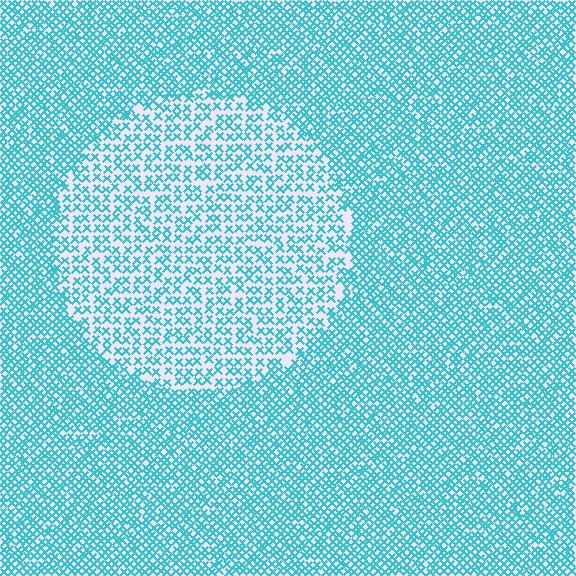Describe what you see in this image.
The image contains small cyan elements arranged at two different densities. A circle-shaped region is visible where the elements are less densely packed than the surrounding area.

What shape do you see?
I see a circle.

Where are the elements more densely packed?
The elements are more densely packed outside the circle boundary.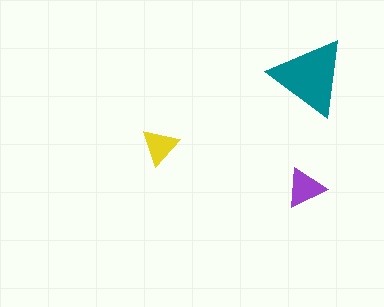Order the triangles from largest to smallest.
the teal one, the purple one, the yellow one.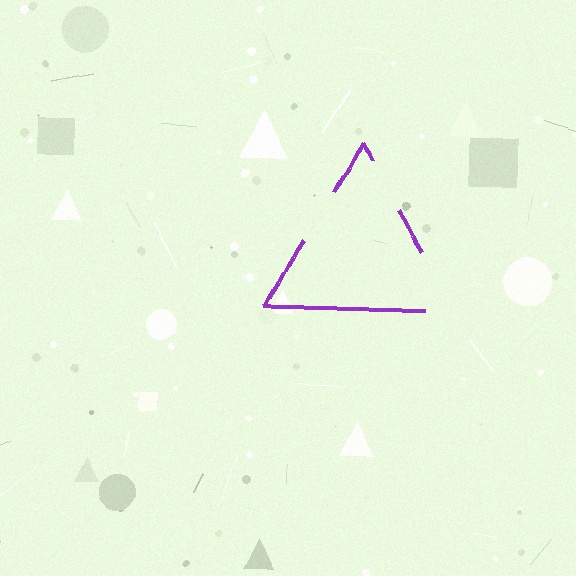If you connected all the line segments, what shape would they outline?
They would outline a triangle.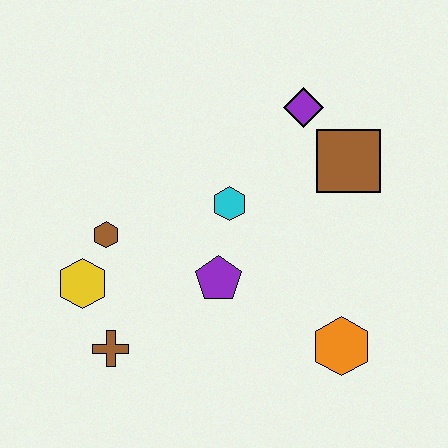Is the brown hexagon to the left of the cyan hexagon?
Yes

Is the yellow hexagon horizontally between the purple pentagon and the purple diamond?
No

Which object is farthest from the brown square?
The brown cross is farthest from the brown square.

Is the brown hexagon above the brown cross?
Yes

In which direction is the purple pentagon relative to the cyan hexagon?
The purple pentagon is below the cyan hexagon.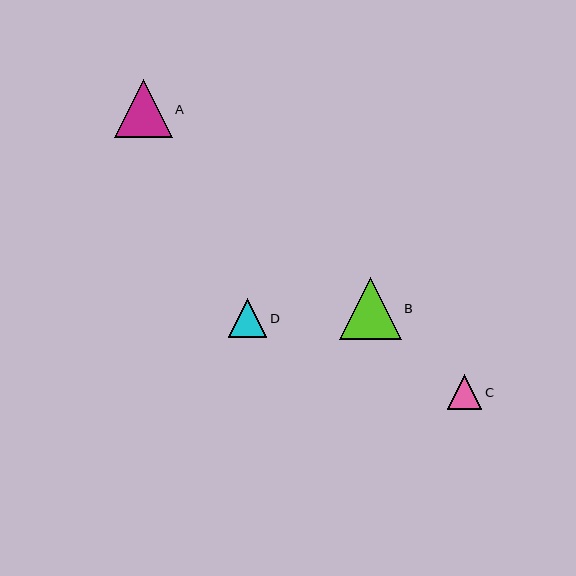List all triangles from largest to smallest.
From largest to smallest: B, A, D, C.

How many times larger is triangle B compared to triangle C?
Triangle B is approximately 1.8 times the size of triangle C.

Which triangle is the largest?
Triangle B is the largest with a size of approximately 62 pixels.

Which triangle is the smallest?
Triangle C is the smallest with a size of approximately 35 pixels.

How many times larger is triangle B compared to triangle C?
Triangle B is approximately 1.8 times the size of triangle C.